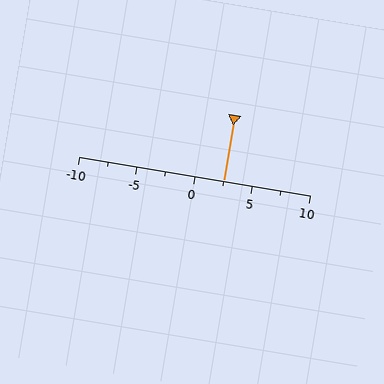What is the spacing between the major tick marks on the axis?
The major ticks are spaced 5 apart.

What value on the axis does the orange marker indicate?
The marker indicates approximately 2.5.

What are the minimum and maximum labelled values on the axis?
The axis runs from -10 to 10.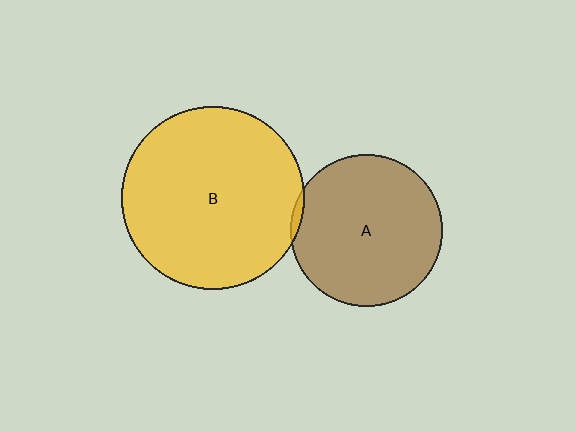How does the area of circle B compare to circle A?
Approximately 1.5 times.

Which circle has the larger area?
Circle B (yellow).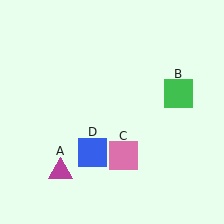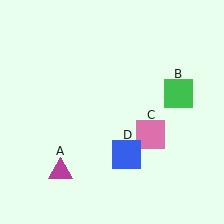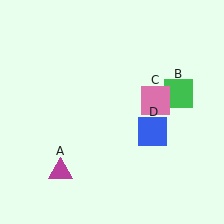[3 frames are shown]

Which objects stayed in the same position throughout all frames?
Magenta triangle (object A) and green square (object B) remained stationary.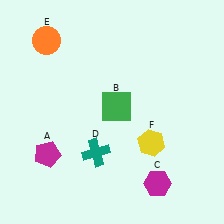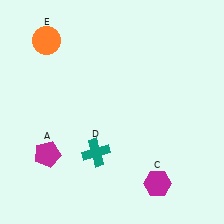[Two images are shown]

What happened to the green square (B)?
The green square (B) was removed in Image 2. It was in the top-right area of Image 1.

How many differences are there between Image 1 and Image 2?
There are 2 differences between the two images.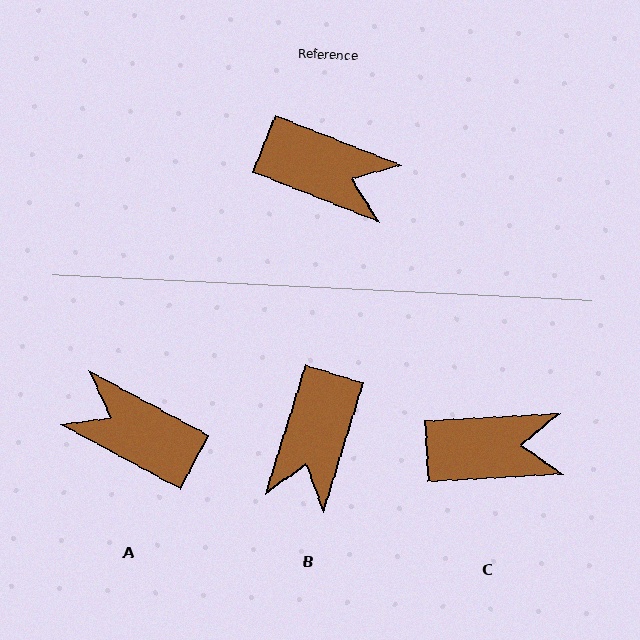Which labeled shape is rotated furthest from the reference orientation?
A, about 173 degrees away.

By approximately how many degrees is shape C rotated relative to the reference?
Approximately 25 degrees counter-clockwise.